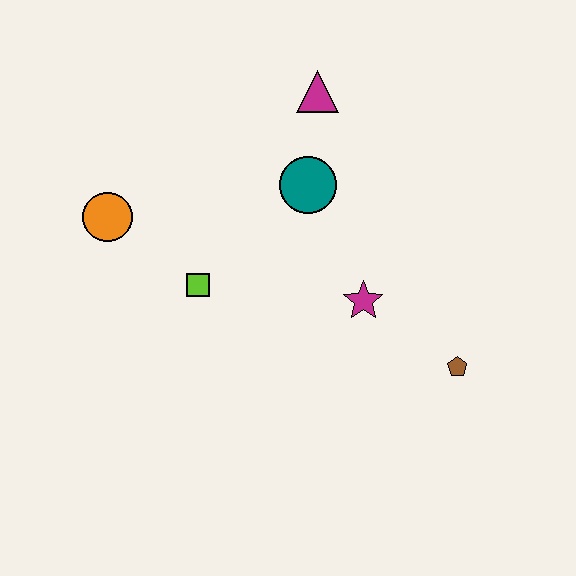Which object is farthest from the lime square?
The brown pentagon is farthest from the lime square.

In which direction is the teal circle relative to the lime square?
The teal circle is to the right of the lime square.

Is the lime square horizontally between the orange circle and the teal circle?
Yes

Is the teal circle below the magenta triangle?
Yes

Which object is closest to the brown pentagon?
The magenta star is closest to the brown pentagon.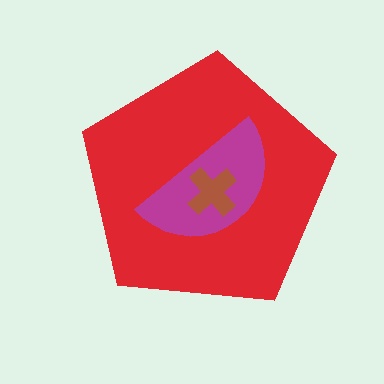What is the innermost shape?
The brown cross.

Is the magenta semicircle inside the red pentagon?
Yes.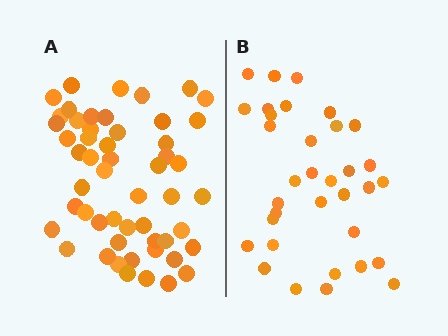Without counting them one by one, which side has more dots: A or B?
Region A (the left region) has more dots.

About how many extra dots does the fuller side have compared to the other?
Region A has approximately 20 more dots than region B.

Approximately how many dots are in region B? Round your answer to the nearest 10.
About 30 dots. (The exact count is 34, which rounds to 30.)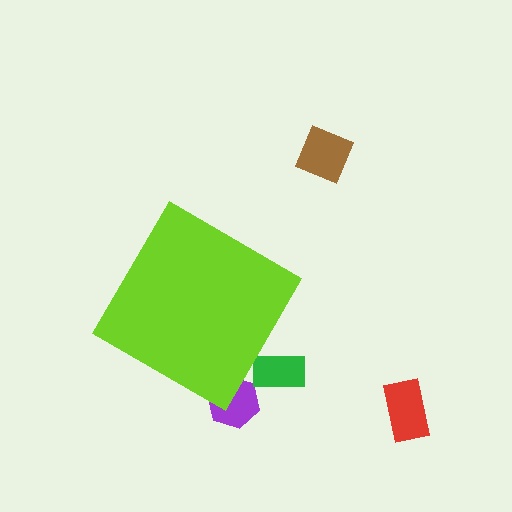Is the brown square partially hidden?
No, the brown square is fully visible.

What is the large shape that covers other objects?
A lime diamond.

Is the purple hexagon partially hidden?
Yes, the purple hexagon is partially hidden behind the lime diamond.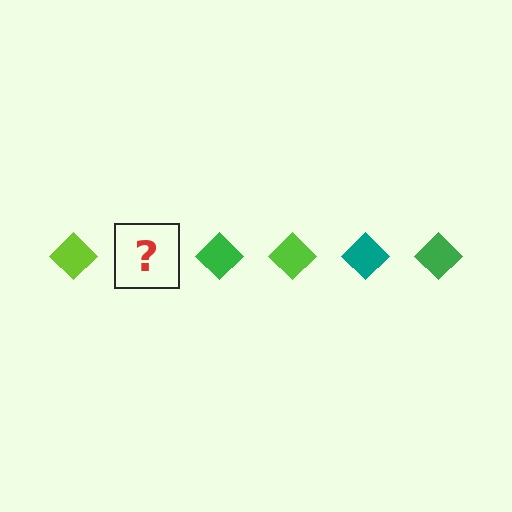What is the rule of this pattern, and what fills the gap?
The rule is that the pattern cycles through lime, teal, green diamonds. The gap should be filled with a teal diamond.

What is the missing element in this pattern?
The missing element is a teal diamond.